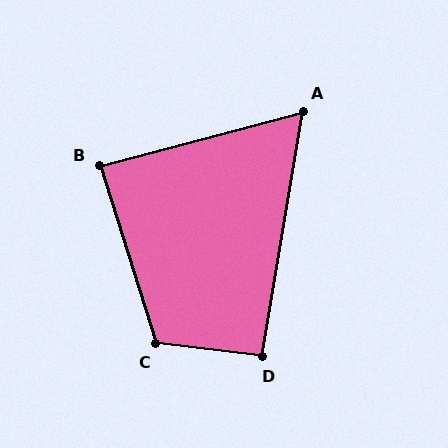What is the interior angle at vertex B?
Approximately 87 degrees (approximately right).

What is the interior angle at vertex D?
Approximately 93 degrees (approximately right).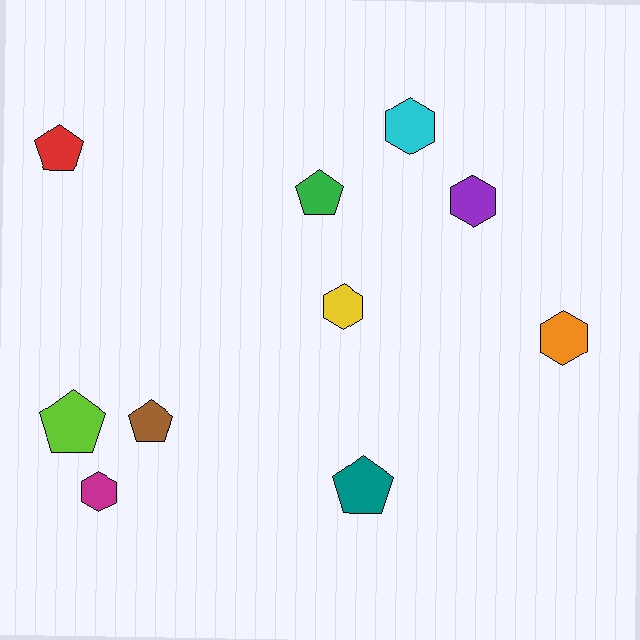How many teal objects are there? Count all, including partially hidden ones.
There is 1 teal object.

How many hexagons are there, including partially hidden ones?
There are 5 hexagons.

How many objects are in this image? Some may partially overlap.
There are 10 objects.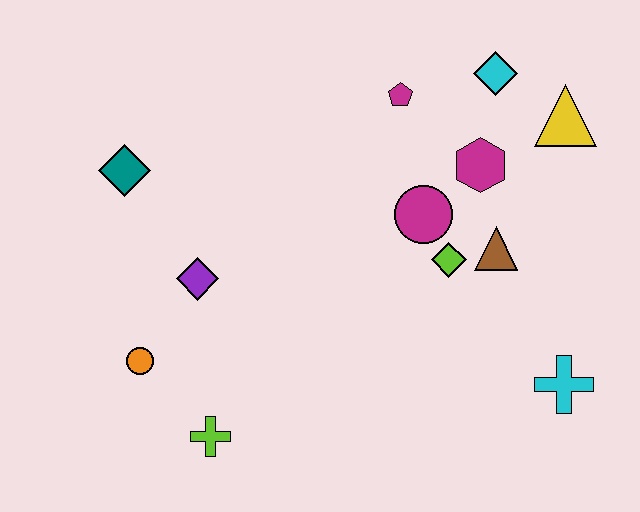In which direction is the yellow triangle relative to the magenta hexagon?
The yellow triangle is to the right of the magenta hexagon.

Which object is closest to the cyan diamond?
The yellow triangle is closest to the cyan diamond.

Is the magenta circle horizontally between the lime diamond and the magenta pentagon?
Yes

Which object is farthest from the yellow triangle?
The orange circle is farthest from the yellow triangle.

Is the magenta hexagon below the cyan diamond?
Yes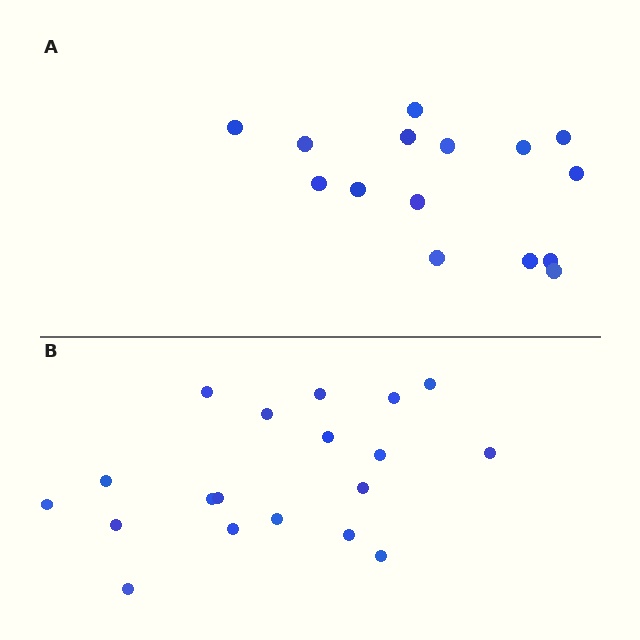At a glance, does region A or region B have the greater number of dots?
Region B (the bottom region) has more dots.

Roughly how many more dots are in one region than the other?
Region B has about 4 more dots than region A.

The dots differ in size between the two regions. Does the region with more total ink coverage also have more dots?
No. Region A has more total ink coverage because its dots are larger, but region B actually contains more individual dots. Total area can be misleading — the number of items is what matters here.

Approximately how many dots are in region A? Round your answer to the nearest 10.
About 20 dots. (The exact count is 15, which rounds to 20.)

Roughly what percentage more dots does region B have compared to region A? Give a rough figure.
About 25% more.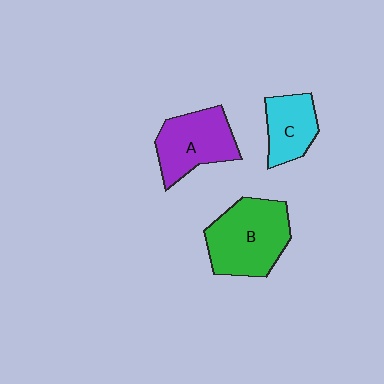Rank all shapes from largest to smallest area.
From largest to smallest: B (green), A (purple), C (cyan).